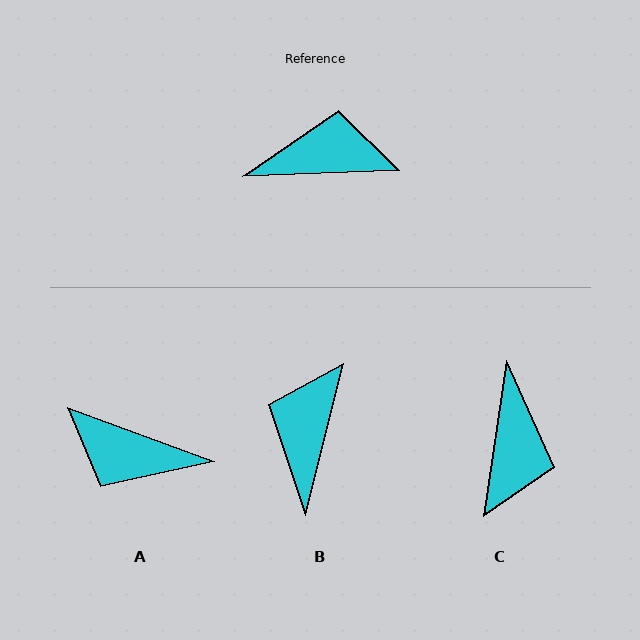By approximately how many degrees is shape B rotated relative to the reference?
Approximately 74 degrees counter-clockwise.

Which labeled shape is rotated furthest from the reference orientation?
A, about 158 degrees away.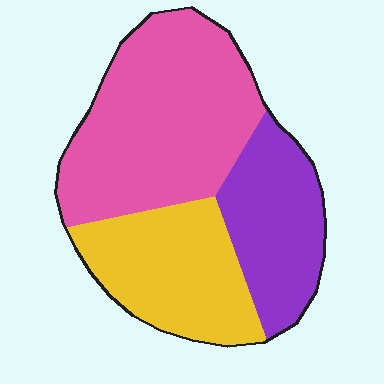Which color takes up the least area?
Purple, at roughly 25%.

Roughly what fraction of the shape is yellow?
Yellow takes up about one quarter (1/4) of the shape.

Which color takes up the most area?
Pink, at roughly 45%.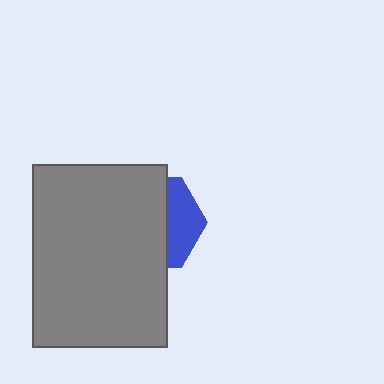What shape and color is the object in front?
The object in front is a gray rectangle.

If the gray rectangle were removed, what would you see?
You would see the complete blue hexagon.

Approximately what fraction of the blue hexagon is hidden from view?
Roughly 66% of the blue hexagon is hidden behind the gray rectangle.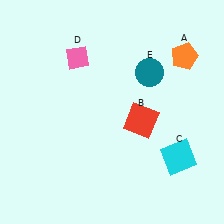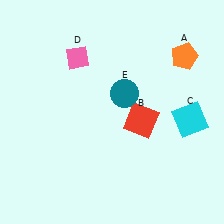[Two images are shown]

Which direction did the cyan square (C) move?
The cyan square (C) moved up.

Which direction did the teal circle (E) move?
The teal circle (E) moved left.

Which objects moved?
The objects that moved are: the cyan square (C), the teal circle (E).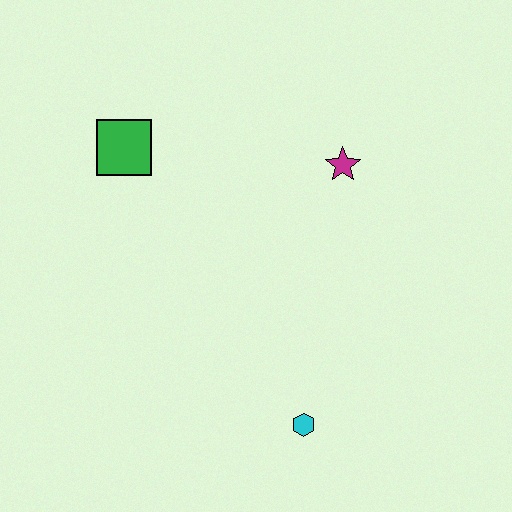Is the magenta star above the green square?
No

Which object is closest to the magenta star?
The green square is closest to the magenta star.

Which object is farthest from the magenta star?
The cyan hexagon is farthest from the magenta star.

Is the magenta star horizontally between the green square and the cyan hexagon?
No